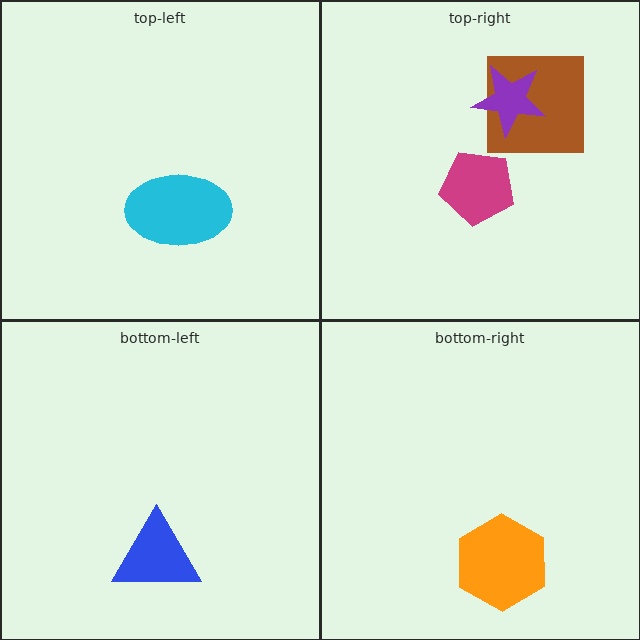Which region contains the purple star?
The top-right region.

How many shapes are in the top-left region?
1.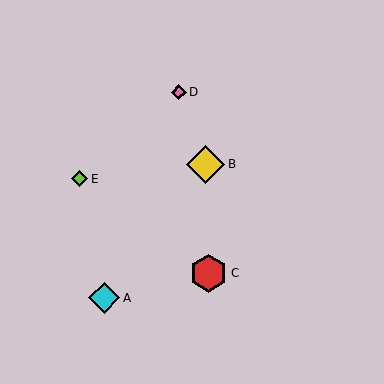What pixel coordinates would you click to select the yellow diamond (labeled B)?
Click at (206, 164) to select the yellow diamond B.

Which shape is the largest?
The yellow diamond (labeled B) is the largest.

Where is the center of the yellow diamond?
The center of the yellow diamond is at (206, 164).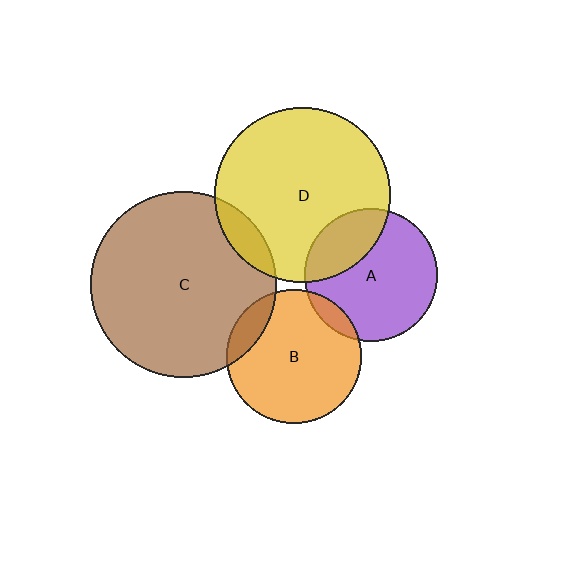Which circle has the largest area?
Circle C (brown).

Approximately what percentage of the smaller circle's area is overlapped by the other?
Approximately 10%.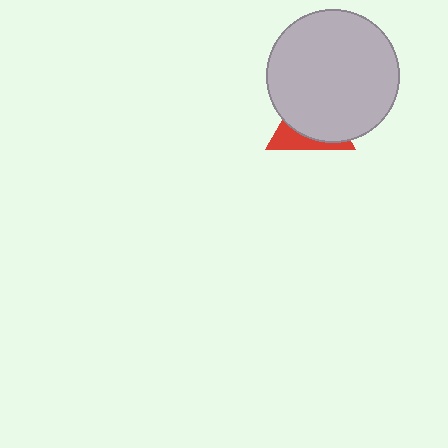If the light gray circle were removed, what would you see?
You would see the complete red triangle.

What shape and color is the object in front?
The object in front is a light gray circle.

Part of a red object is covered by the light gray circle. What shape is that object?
It is a triangle.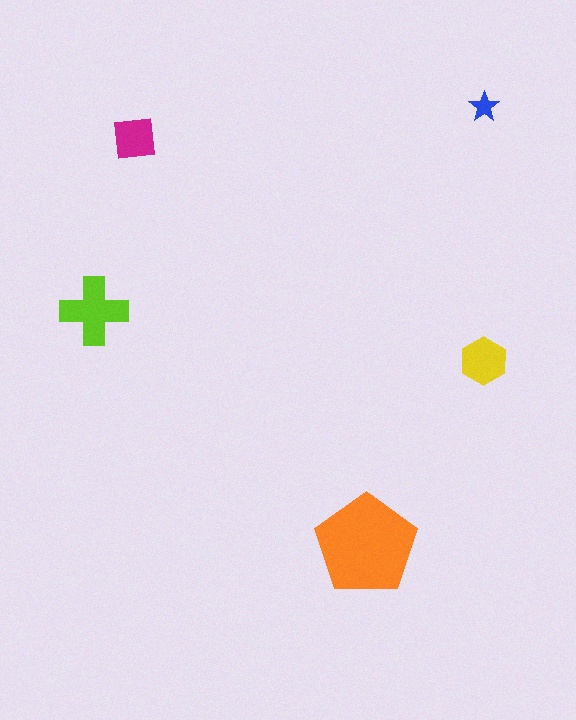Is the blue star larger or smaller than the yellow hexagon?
Smaller.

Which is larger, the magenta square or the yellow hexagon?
The yellow hexagon.